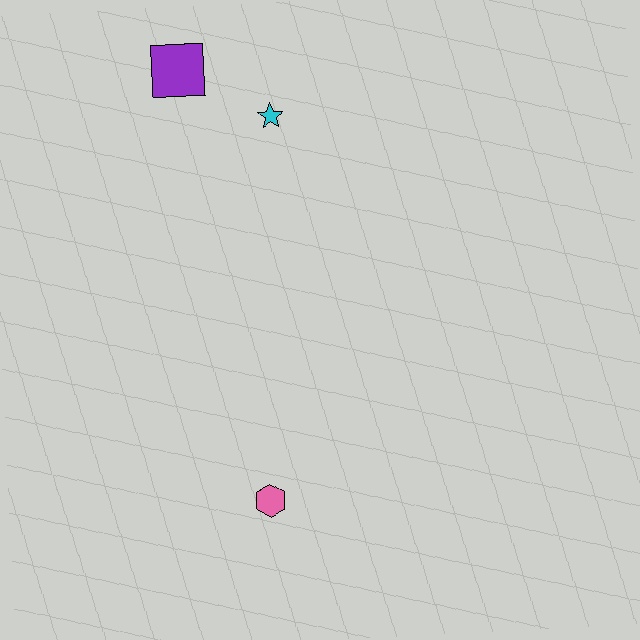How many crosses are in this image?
There are no crosses.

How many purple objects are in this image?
There is 1 purple object.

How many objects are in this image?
There are 3 objects.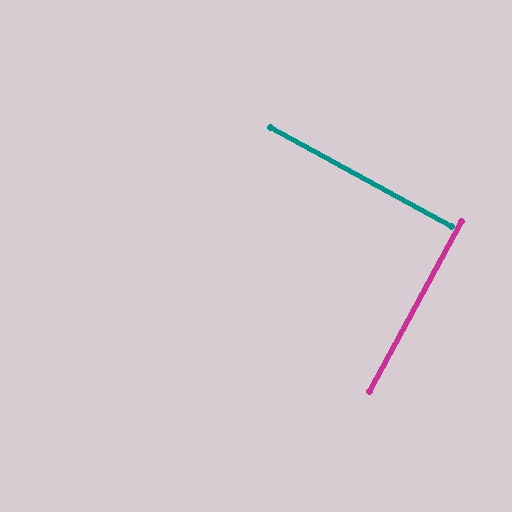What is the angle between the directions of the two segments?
Approximately 90 degrees.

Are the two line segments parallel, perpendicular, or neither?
Perpendicular — they meet at approximately 90°.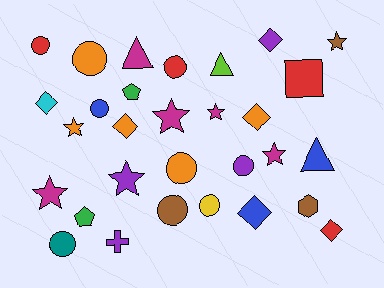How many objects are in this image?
There are 30 objects.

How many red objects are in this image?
There are 4 red objects.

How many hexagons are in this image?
There is 1 hexagon.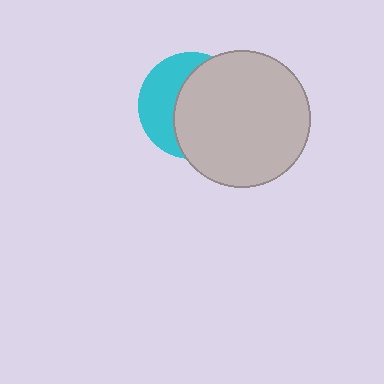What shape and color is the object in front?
The object in front is a light gray circle.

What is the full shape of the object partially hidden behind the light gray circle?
The partially hidden object is a cyan circle.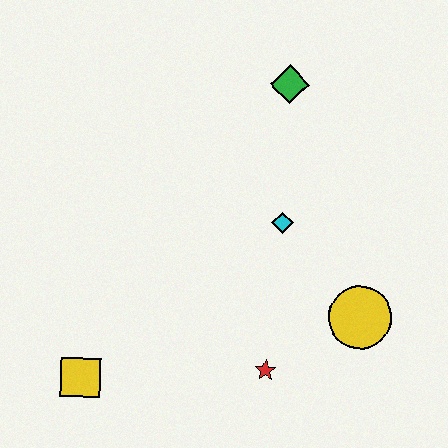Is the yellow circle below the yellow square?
No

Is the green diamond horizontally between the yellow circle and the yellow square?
Yes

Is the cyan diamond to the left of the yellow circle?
Yes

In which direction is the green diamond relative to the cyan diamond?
The green diamond is above the cyan diamond.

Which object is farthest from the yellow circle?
The yellow square is farthest from the yellow circle.